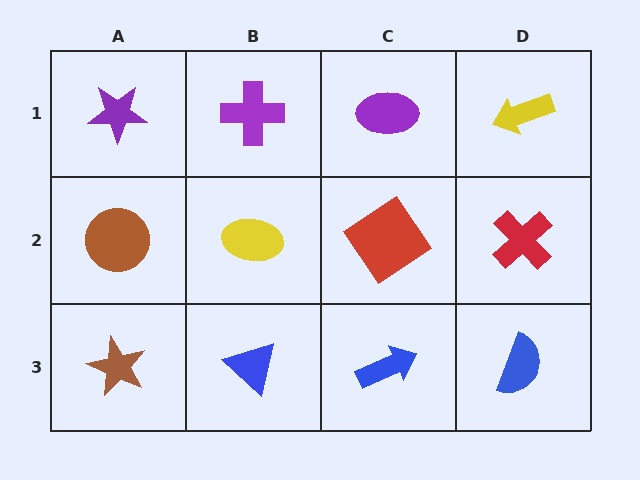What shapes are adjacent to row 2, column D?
A yellow arrow (row 1, column D), a blue semicircle (row 3, column D), a red diamond (row 2, column C).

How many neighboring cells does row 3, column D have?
2.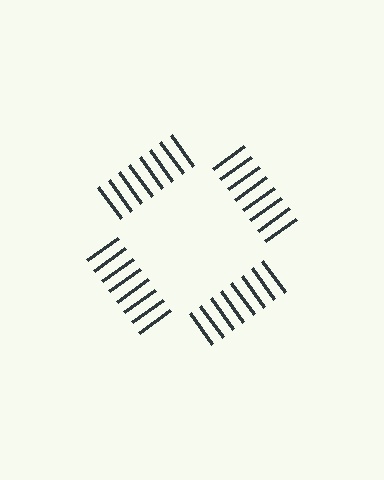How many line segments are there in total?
32 — 8 along each of the 4 edges.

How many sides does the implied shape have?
4 sides — the line-ends trace a square.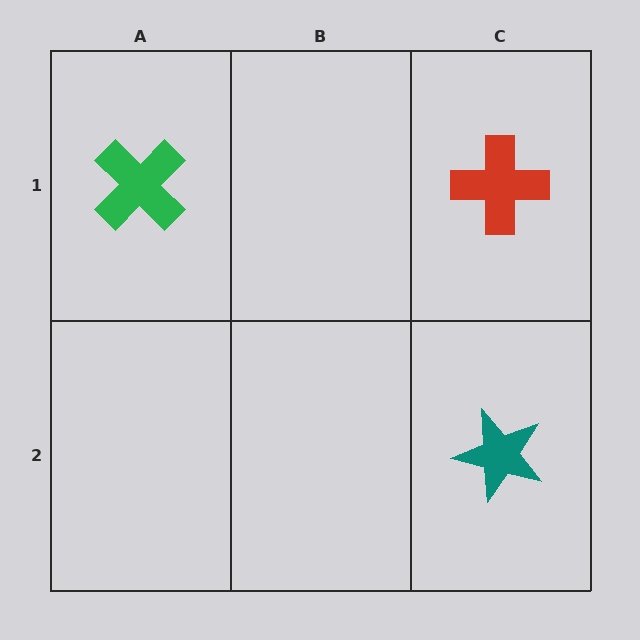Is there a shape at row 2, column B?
No, that cell is empty.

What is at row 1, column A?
A green cross.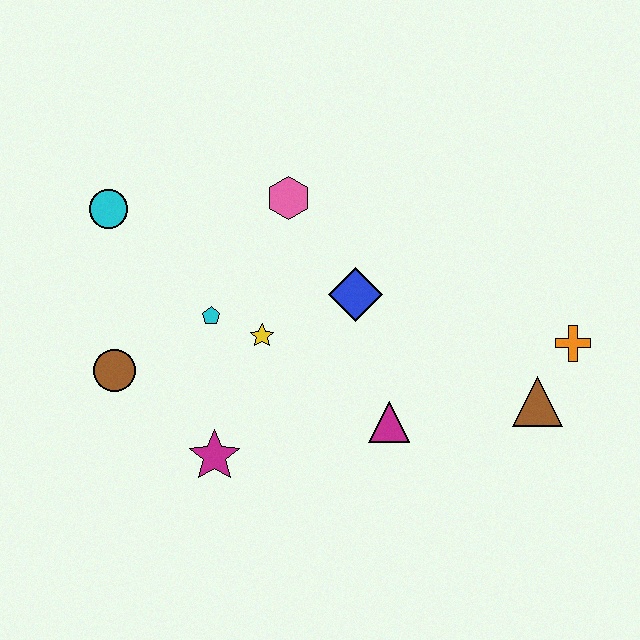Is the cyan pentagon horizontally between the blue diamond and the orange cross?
No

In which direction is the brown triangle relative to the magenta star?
The brown triangle is to the right of the magenta star.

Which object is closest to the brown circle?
The cyan pentagon is closest to the brown circle.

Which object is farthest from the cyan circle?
The orange cross is farthest from the cyan circle.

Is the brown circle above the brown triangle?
Yes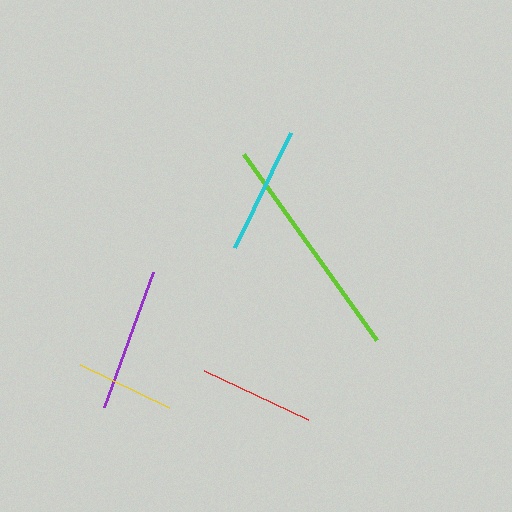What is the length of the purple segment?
The purple segment is approximately 144 pixels long.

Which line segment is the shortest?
The yellow line is the shortest at approximately 98 pixels.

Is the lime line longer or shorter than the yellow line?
The lime line is longer than the yellow line.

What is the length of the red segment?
The red segment is approximately 115 pixels long.